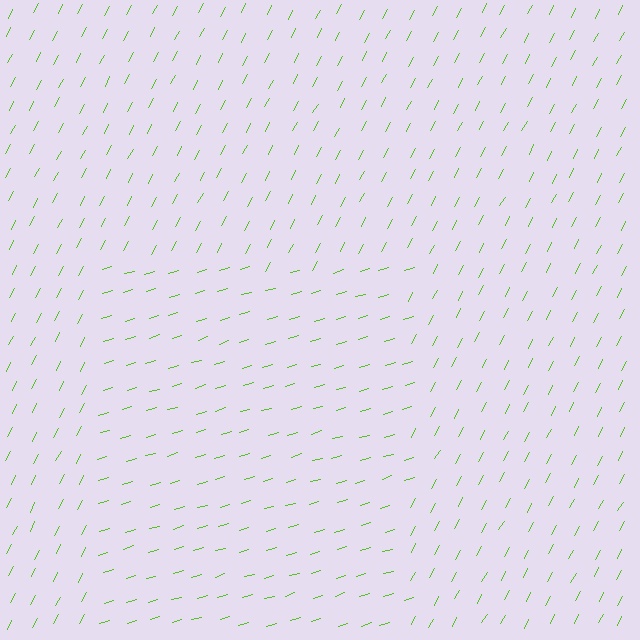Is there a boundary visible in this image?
Yes, there is a texture boundary formed by a change in line orientation.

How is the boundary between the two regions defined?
The boundary is defined purely by a change in line orientation (approximately 45 degrees difference). All lines are the same color and thickness.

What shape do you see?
I see a rectangle.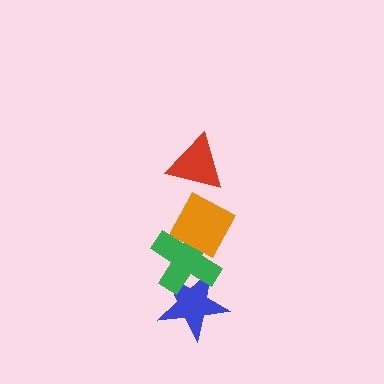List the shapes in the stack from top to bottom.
From top to bottom: the red triangle, the orange diamond, the green cross, the blue star.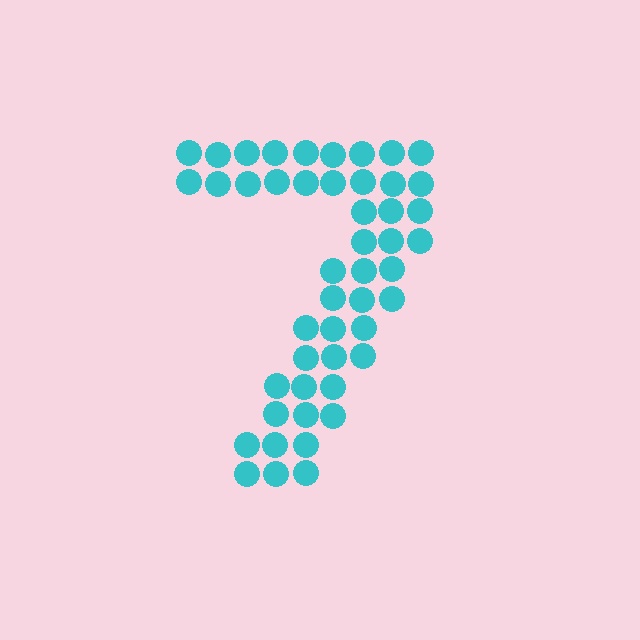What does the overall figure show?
The overall figure shows the digit 7.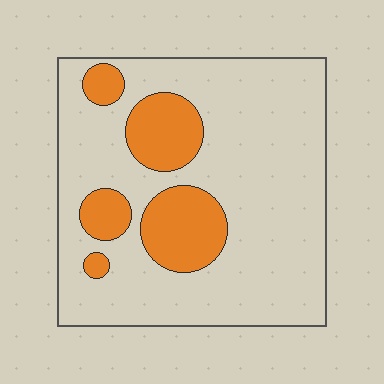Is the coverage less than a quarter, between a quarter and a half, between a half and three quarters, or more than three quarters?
Less than a quarter.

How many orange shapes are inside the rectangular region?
5.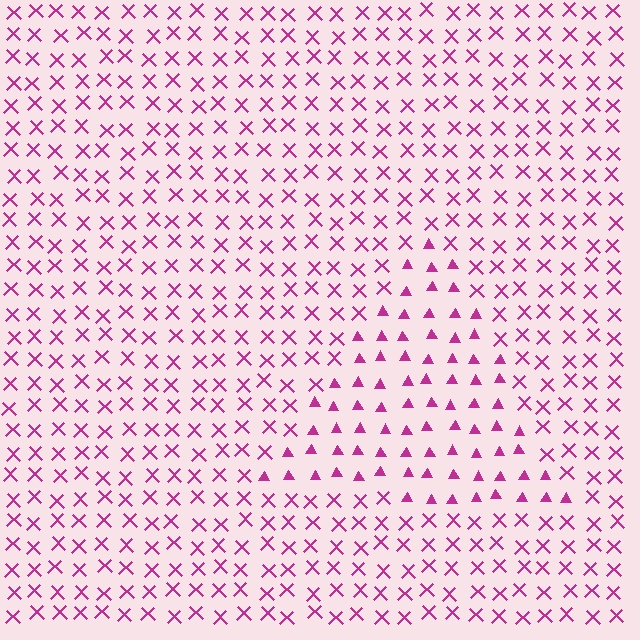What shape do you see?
I see a triangle.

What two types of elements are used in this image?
The image uses triangles inside the triangle region and X marks outside it.